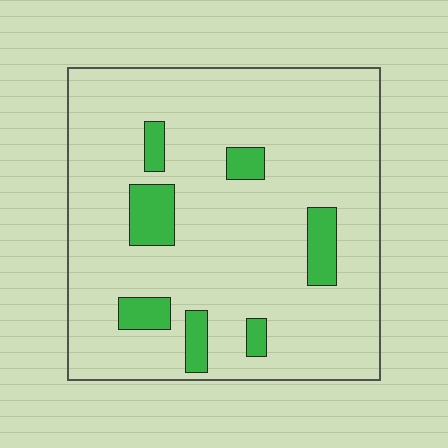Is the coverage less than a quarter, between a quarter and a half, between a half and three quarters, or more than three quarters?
Less than a quarter.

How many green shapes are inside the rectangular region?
7.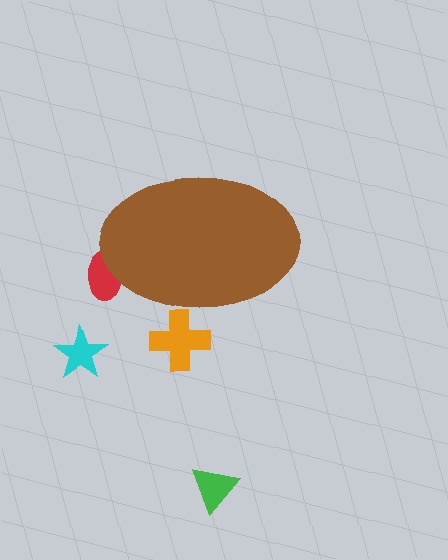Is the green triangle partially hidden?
No, the green triangle is fully visible.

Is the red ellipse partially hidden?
Yes, the red ellipse is partially hidden behind the brown ellipse.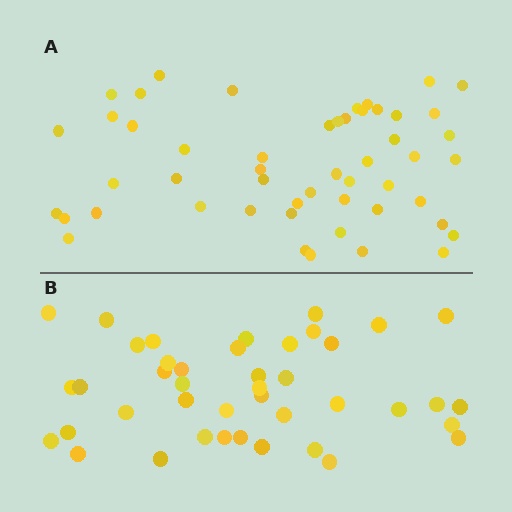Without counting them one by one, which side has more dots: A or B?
Region A (the top region) has more dots.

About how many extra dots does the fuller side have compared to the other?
Region A has roughly 8 or so more dots than region B.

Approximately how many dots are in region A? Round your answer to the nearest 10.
About 50 dots. (The exact count is 51, which rounds to 50.)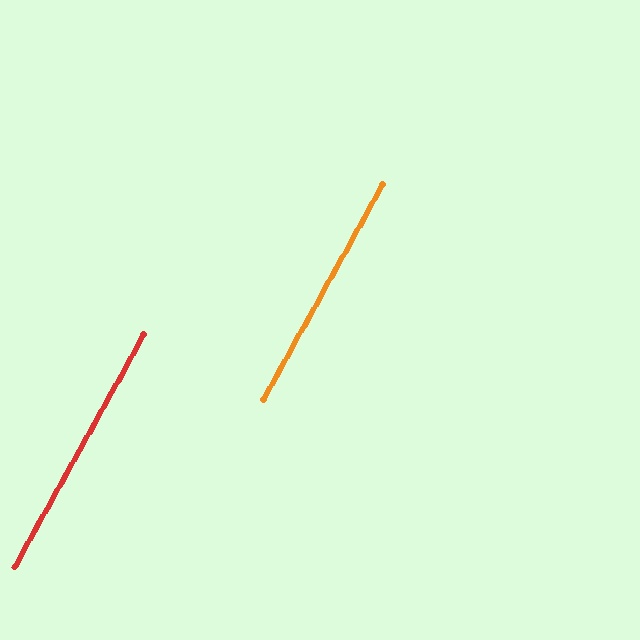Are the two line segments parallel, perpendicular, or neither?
Parallel — their directions differ by only 0.2°.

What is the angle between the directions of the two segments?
Approximately 0 degrees.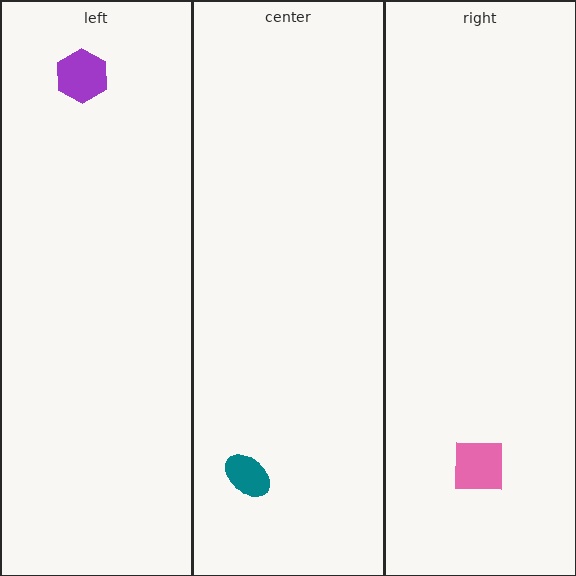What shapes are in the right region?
The pink square.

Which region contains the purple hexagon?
The left region.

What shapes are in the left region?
The purple hexagon.